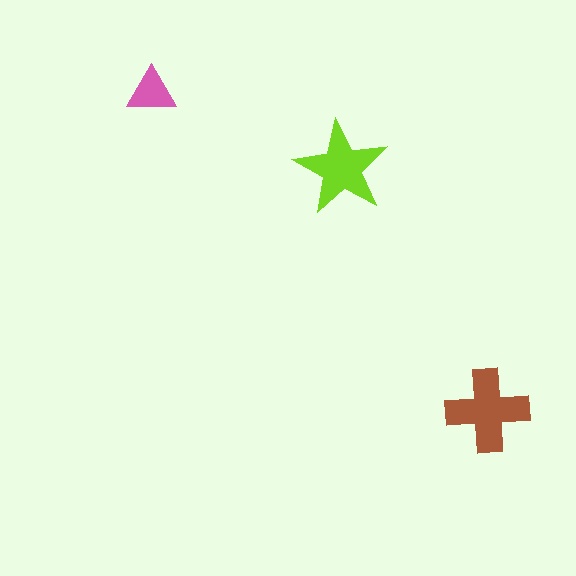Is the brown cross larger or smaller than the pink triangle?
Larger.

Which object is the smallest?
The pink triangle.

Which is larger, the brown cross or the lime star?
The brown cross.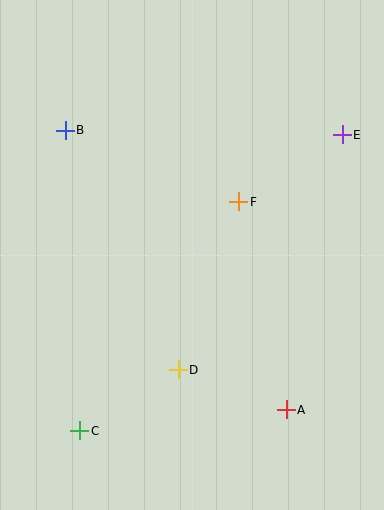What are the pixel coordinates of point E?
Point E is at (342, 135).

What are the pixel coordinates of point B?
Point B is at (65, 130).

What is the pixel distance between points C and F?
The distance between C and F is 279 pixels.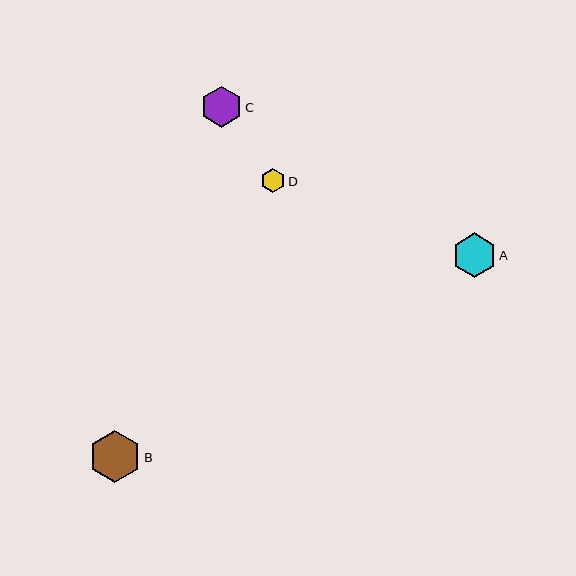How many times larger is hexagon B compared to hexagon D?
Hexagon B is approximately 2.2 times the size of hexagon D.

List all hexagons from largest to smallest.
From largest to smallest: B, A, C, D.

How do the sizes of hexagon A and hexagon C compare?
Hexagon A and hexagon C are approximately the same size.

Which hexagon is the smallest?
Hexagon D is the smallest with a size of approximately 24 pixels.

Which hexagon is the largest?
Hexagon B is the largest with a size of approximately 52 pixels.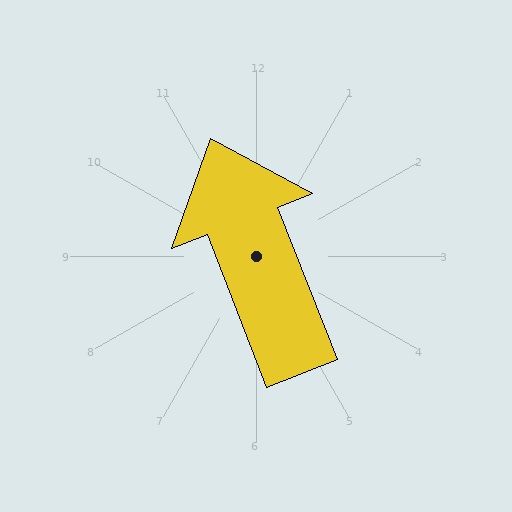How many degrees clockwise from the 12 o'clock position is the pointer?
Approximately 339 degrees.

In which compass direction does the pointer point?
North.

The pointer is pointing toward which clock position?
Roughly 11 o'clock.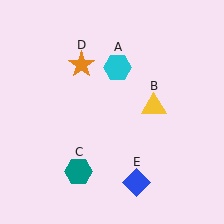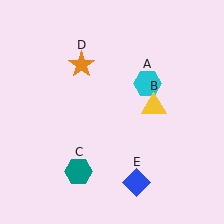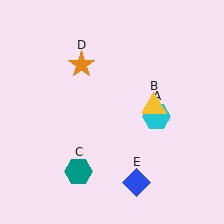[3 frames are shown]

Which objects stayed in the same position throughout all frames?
Yellow triangle (object B) and teal hexagon (object C) and orange star (object D) and blue diamond (object E) remained stationary.